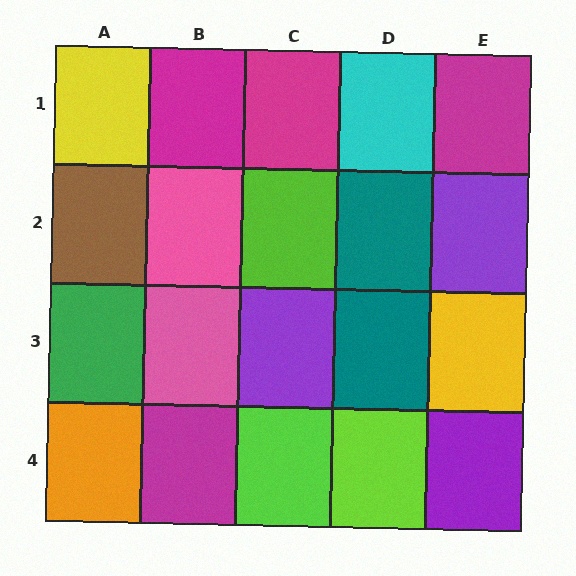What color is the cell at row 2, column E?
Purple.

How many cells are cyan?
1 cell is cyan.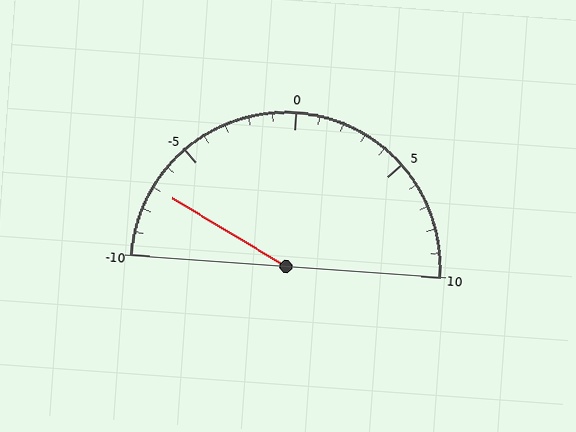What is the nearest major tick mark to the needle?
The nearest major tick mark is -5.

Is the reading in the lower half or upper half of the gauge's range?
The reading is in the lower half of the range (-10 to 10).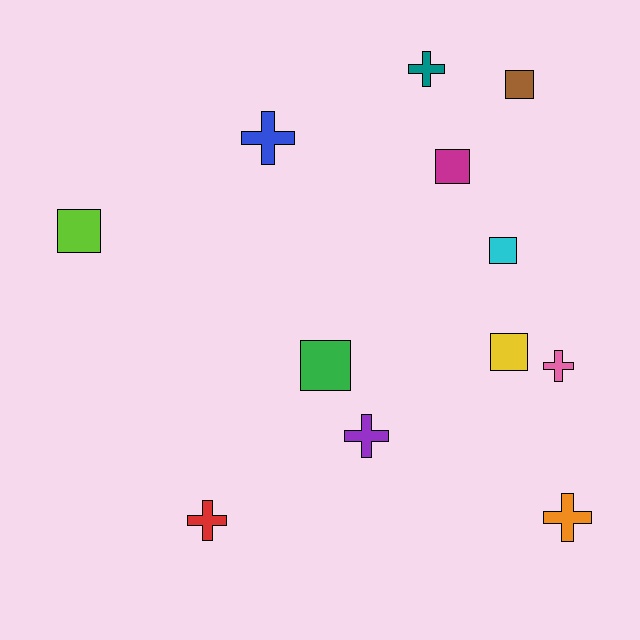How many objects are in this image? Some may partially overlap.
There are 12 objects.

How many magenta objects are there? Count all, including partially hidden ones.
There is 1 magenta object.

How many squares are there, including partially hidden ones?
There are 6 squares.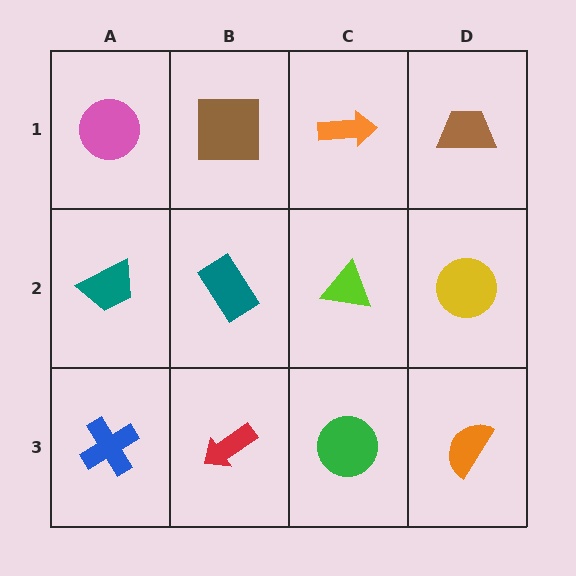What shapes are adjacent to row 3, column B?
A teal rectangle (row 2, column B), a blue cross (row 3, column A), a green circle (row 3, column C).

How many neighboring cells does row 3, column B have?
3.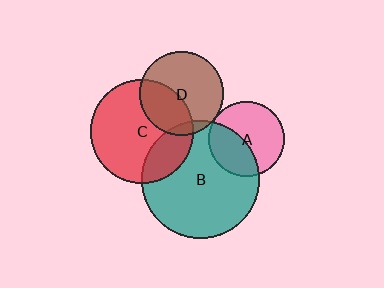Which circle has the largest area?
Circle B (teal).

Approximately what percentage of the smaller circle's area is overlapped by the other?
Approximately 5%.